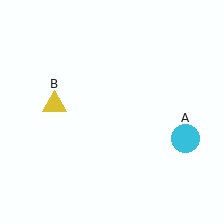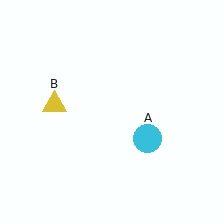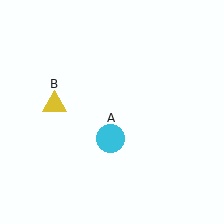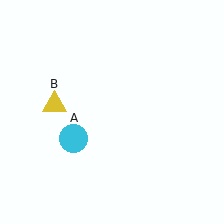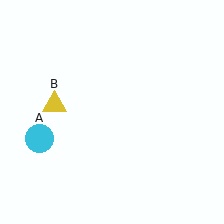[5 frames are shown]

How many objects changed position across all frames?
1 object changed position: cyan circle (object A).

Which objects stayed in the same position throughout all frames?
Yellow triangle (object B) remained stationary.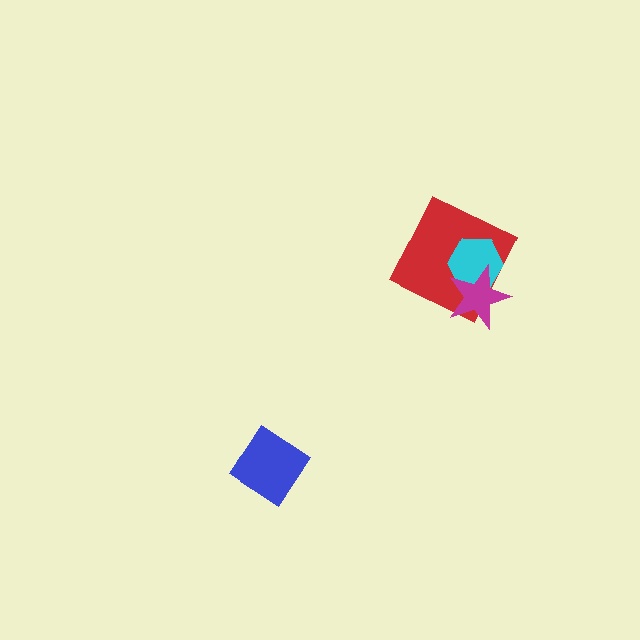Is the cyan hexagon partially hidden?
Yes, it is partially covered by another shape.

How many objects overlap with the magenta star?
2 objects overlap with the magenta star.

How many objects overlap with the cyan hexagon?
2 objects overlap with the cyan hexagon.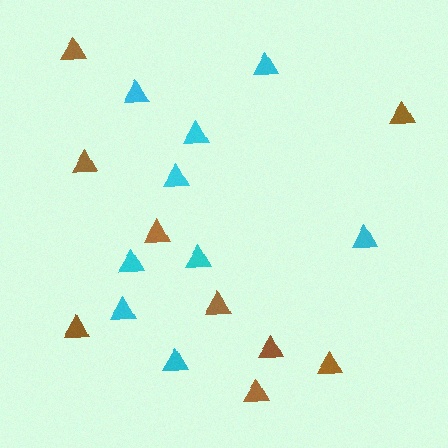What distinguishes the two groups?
There are 2 groups: one group of cyan triangles (9) and one group of brown triangles (9).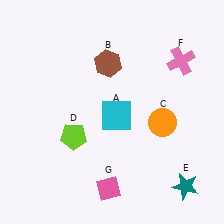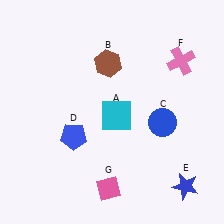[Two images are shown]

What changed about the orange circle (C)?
In Image 1, C is orange. In Image 2, it changed to blue.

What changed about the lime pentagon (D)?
In Image 1, D is lime. In Image 2, it changed to blue.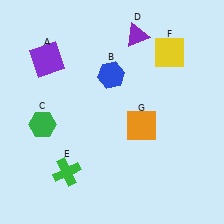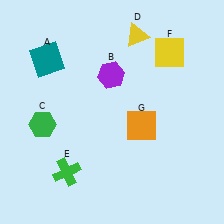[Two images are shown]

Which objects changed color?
A changed from purple to teal. B changed from blue to purple. D changed from purple to yellow.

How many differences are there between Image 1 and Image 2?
There are 3 differences between the two images.